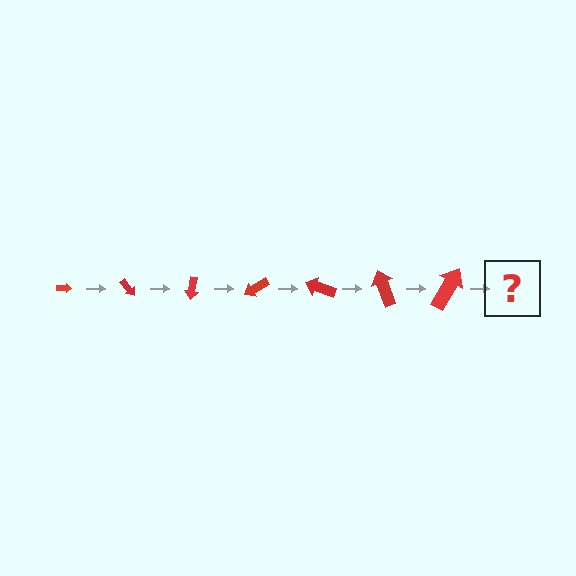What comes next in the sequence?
The next element should be an arrow, larger than the previous one and rotated 350 degrees from the start.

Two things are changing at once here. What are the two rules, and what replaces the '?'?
The two rules are that the arrow grows larger each step and it rotates 50 degrees each step. The '?' should be an arrow, larger than the previous one and rotated 350 degrees from the start.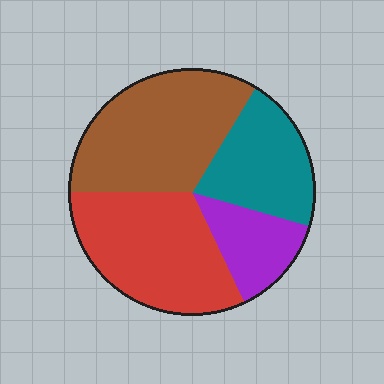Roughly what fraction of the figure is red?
Red takes up between a quarter and a half of the figure.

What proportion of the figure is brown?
Brown takes up about one third (1/3) of the figure.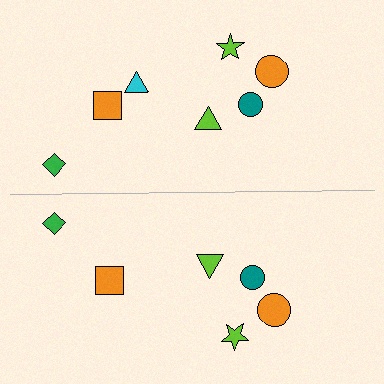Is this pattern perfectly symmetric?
No, the pattern is not perfectly symmetric. A cyan triangle is missing from the bottom side.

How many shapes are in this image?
There are 13 shapes in this image.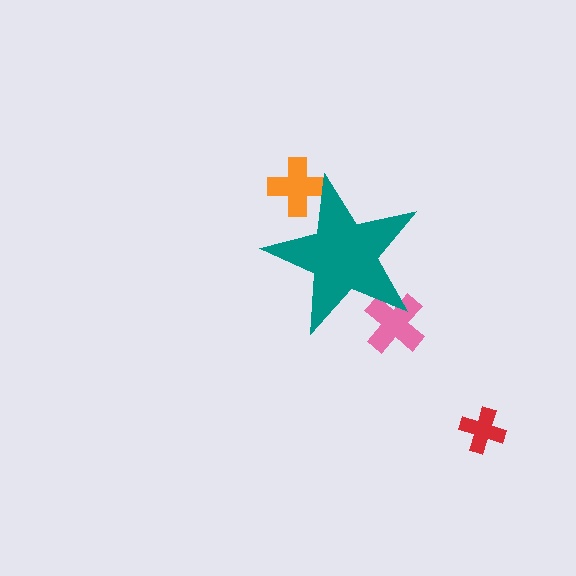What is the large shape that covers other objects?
A teal star.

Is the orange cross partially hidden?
Yes, the orange cross is partially hidden behind the teal star.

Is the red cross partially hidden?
No, the red cross is fully visible.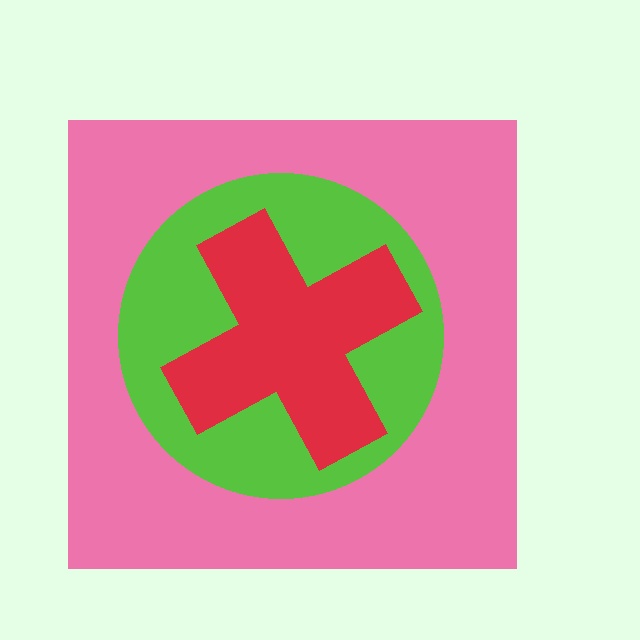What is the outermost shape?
The pink square.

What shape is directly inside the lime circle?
The red cross.